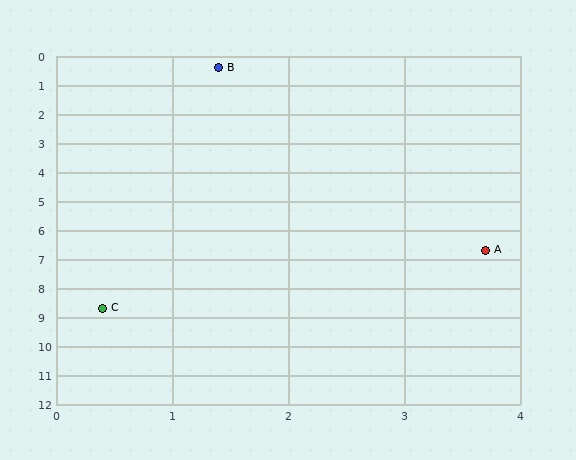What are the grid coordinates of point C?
Point C is at approximately (0.4, 8.7).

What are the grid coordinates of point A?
Point A is at approximately (3.7, 6.7).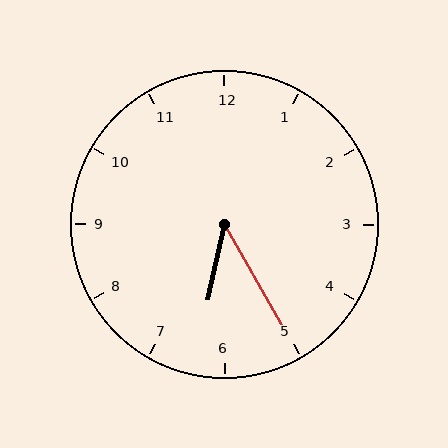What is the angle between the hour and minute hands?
Approximately 42 degrees.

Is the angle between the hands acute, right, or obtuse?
It is acute.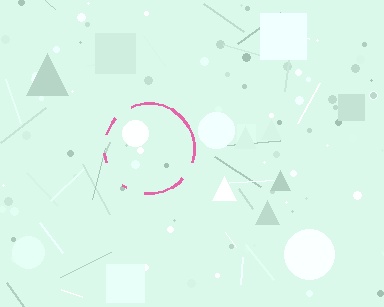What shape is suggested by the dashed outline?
The dashed outline suggests a circle.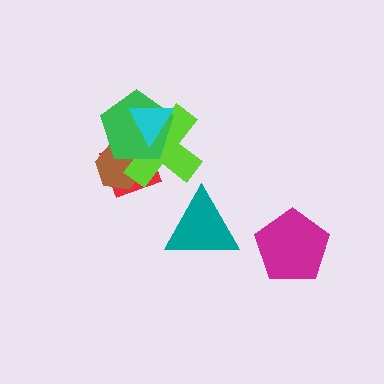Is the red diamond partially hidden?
Yes, it is partially covered by another shape.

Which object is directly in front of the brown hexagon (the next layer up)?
The lime cross is directly in front of the brown hexagon.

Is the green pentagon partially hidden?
Yes, it is partially covered by another shape.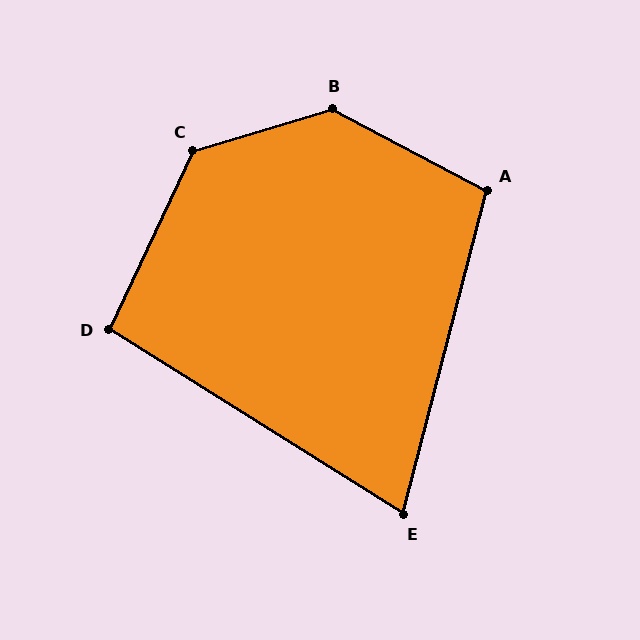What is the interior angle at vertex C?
Approximately 132 degrees (obtuse).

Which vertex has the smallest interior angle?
E, at approximately 72 degrees.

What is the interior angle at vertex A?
Approximately 103 degrees (obtuse).